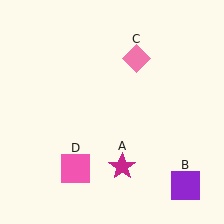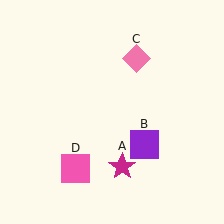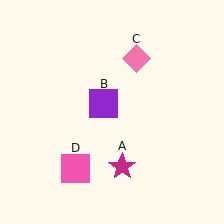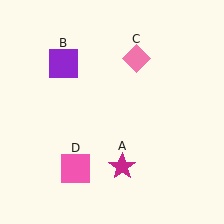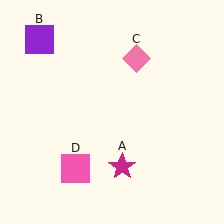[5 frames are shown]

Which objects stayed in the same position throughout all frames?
Magenta star (object A) and pink diamond (object C) and pink square (object D) remained stationary.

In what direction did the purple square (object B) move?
The purple square (object B) moved up and to the left.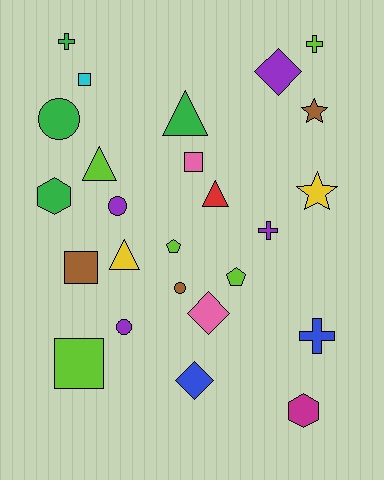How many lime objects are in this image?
There are 5 lime objects.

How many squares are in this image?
There are 4 squares.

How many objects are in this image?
There are 25 objects.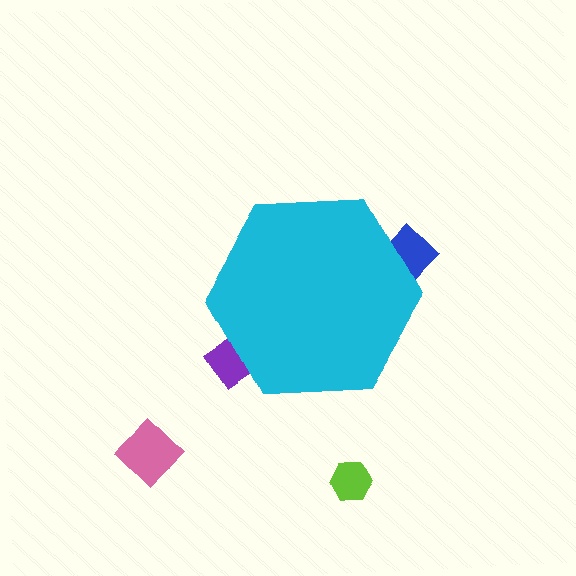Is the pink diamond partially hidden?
No, the pink diamond is fully visible.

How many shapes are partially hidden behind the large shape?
2 shapes are partially hidden.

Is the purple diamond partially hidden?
Yes, the purple diamond is partially hidden behind the cyan hexagon.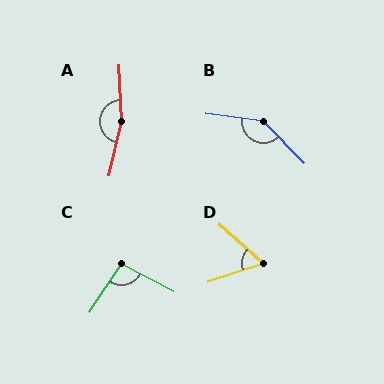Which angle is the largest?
A, at approximately 164 degrees.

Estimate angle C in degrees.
Approximately 95 degrees.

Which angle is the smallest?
D, at approximately 60 degrees.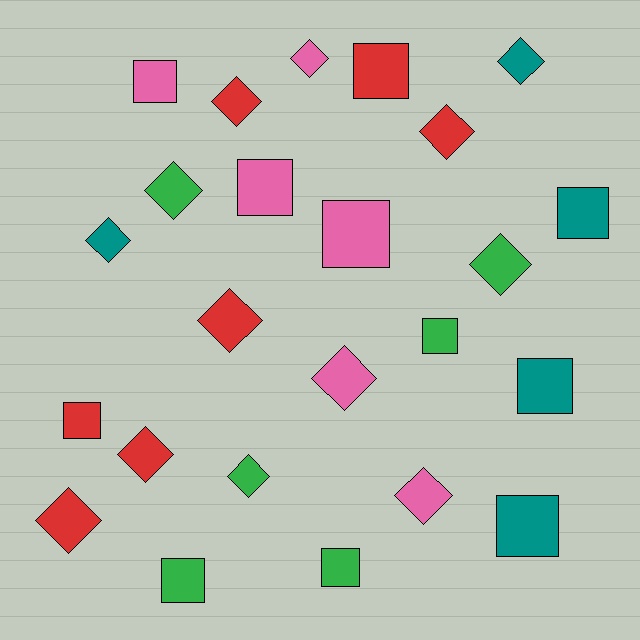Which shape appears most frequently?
Diamond, with 13 objects.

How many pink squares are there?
There are 3 pink squares.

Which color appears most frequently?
Red, with 7 objects.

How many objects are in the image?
There are 24 objects.